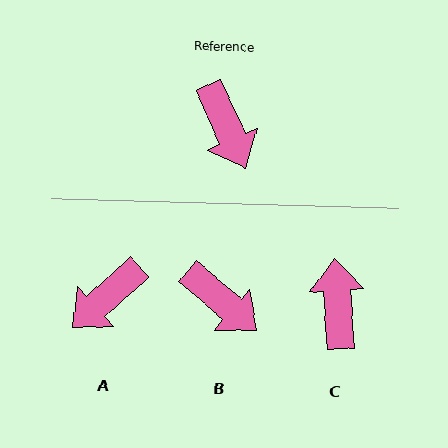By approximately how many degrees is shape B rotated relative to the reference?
Approximately 25 degrees counter-clockwise.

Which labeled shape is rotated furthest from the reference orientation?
C, about 160 degrees away.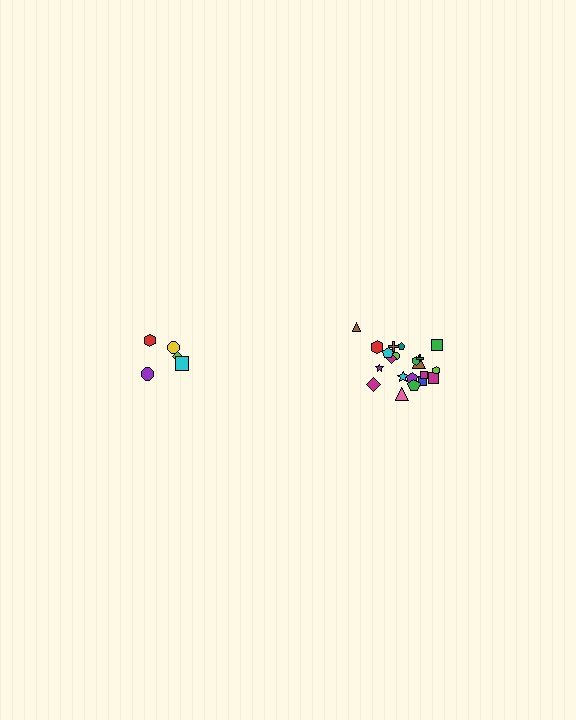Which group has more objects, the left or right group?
The right group.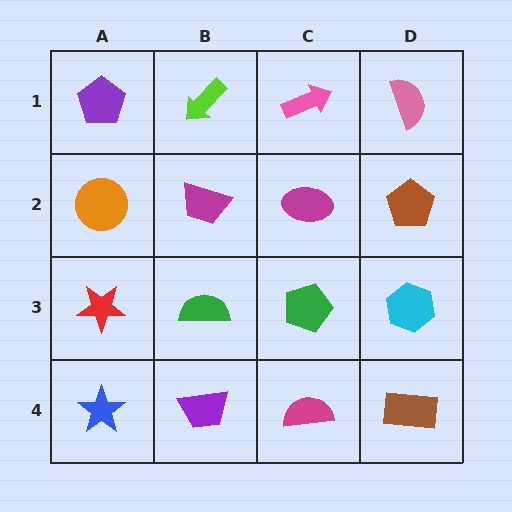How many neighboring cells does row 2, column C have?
4.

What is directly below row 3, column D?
A brown rectangle.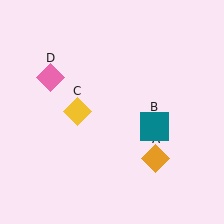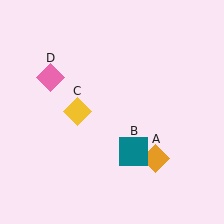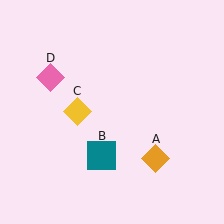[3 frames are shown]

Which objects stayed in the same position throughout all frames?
Orange diamond (object A) and yellow diamond (object C) and pink diamond (object D) remained stationary.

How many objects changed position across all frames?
1 object changed position: teal square (object B).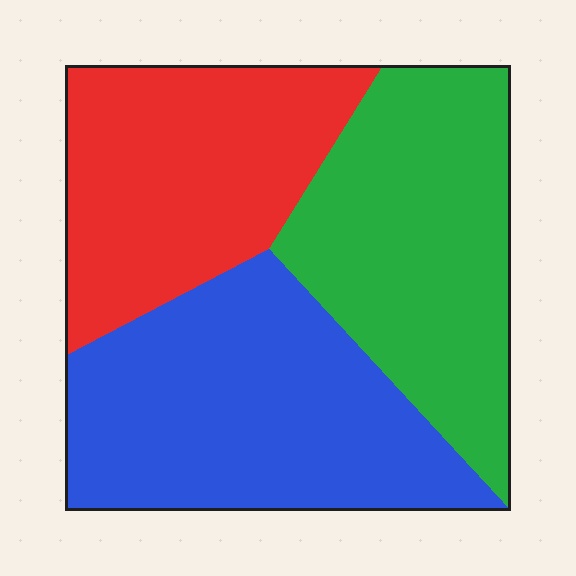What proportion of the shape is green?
Green takes up about one third (1/3) of the shape.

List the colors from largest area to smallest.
From largest to smallest: blue, green, red.